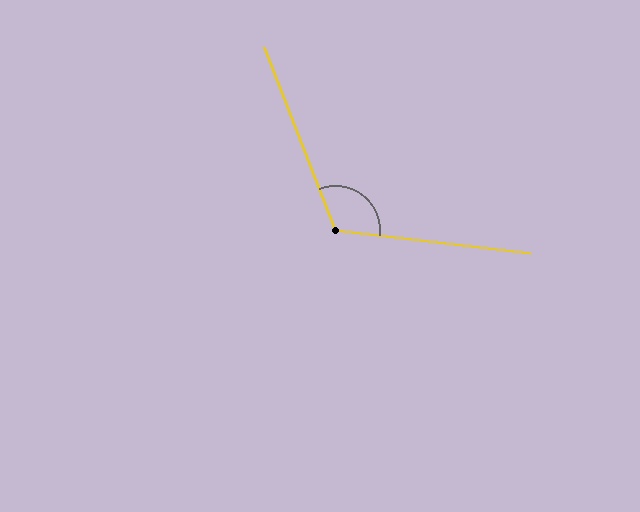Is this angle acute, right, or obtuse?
It is obtuse.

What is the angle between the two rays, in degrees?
Approximately 118 degrees.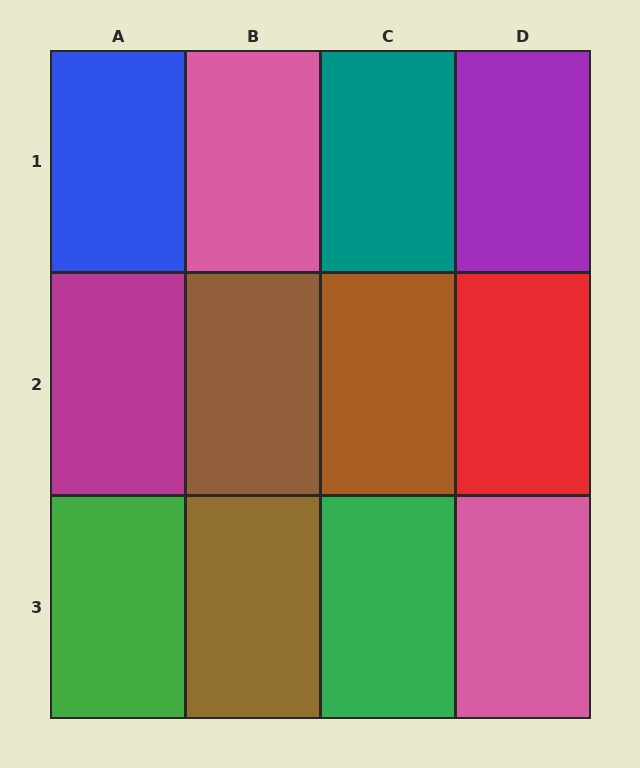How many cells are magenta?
1 cell is magenta.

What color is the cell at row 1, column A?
Blue.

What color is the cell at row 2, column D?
Red.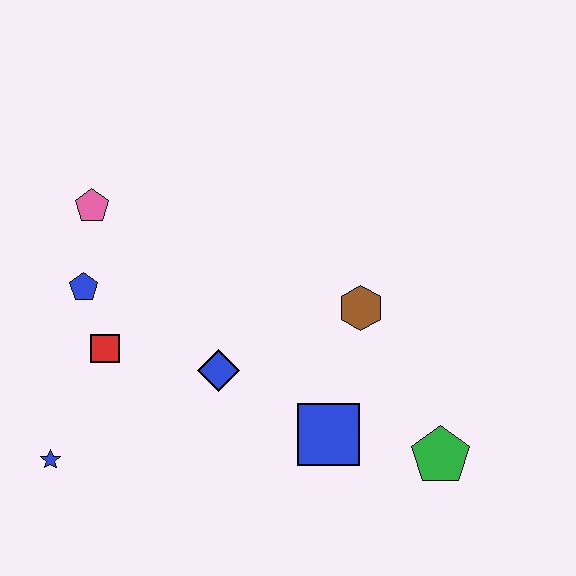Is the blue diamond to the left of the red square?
No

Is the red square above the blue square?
Yes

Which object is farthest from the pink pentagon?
The green pentagon is farthest from the pink pentagon.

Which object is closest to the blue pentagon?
The red square is closest to the blue pentagon.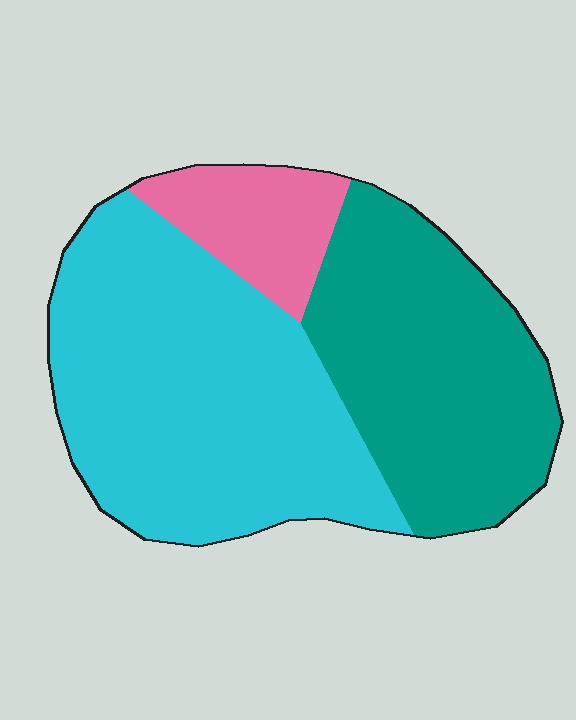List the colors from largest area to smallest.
From largest to smallest: cyan, teal, pink.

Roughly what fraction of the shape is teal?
Teal takes up about three eighths (3/8) of the shape.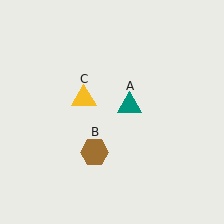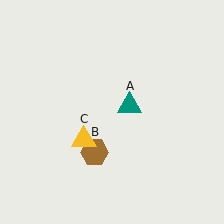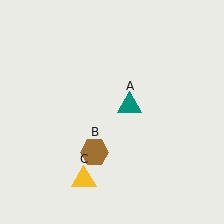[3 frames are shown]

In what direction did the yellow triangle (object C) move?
The yellow triangle (object C) moved down.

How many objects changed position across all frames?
1 object changed position: yellow triangle (object C).